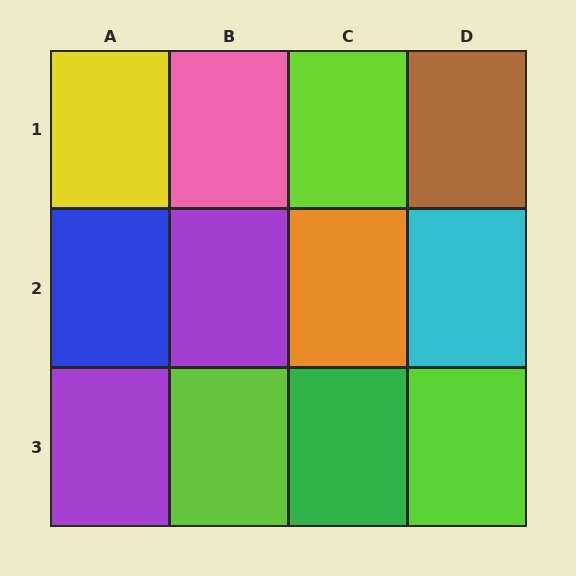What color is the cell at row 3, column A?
Purple.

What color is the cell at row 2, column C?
Orange.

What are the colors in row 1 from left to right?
Yellow, pink, lime, brown.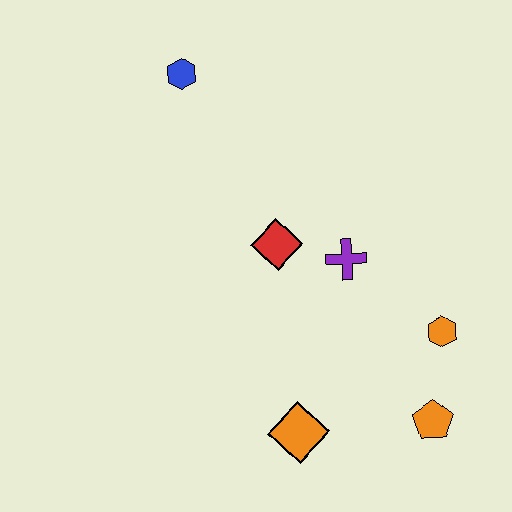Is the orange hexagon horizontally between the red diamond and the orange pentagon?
No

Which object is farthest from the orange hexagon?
The blue hexagon is farthest from the orange hexagon.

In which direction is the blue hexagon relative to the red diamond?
The blue hexagon is above the red diamond.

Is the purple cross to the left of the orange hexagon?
Yes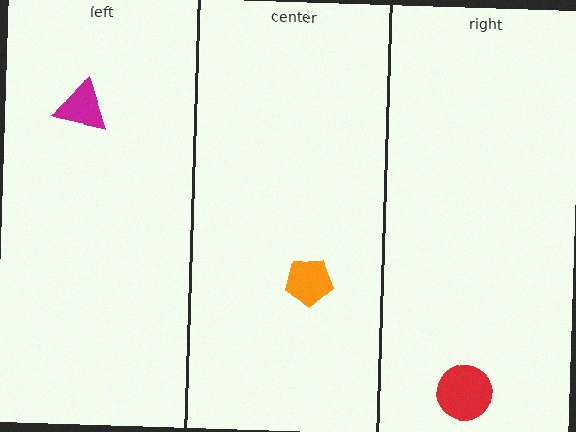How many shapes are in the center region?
1.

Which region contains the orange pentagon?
The center region.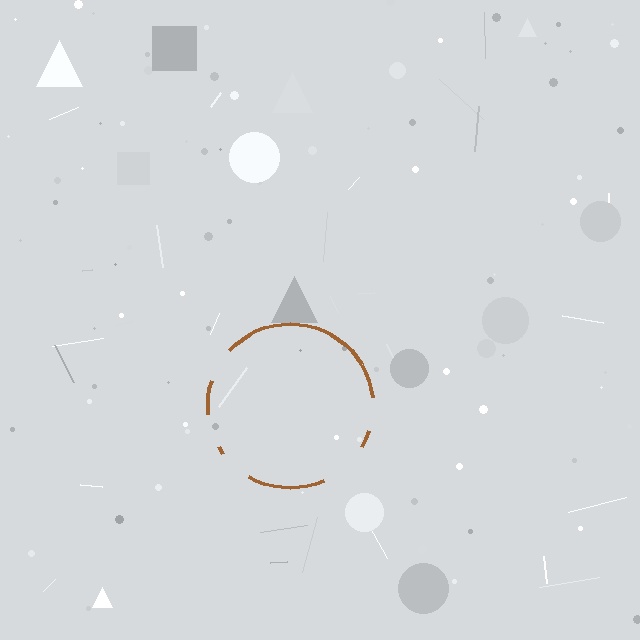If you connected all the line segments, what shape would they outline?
They would outline a circle.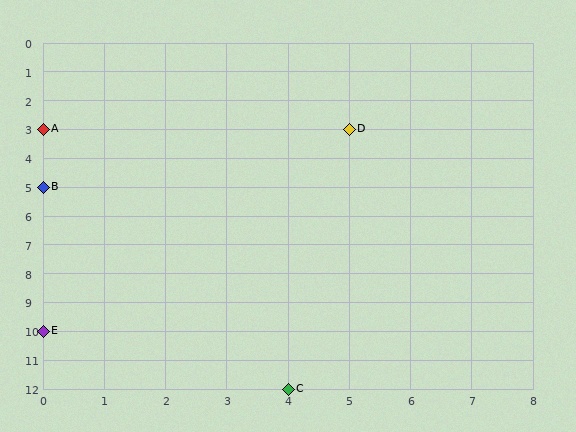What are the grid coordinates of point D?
Point D is at grid coordinates (5, 3).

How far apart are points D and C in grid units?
Points D and C are 1 column and 9 rows apart (about 9.1 grid units diagonally).